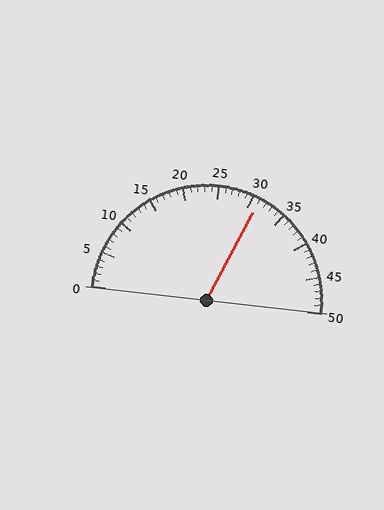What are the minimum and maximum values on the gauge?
The gauge ranges from 0 to 50.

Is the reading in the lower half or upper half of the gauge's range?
The reading is in the upper half of the range (0 to 50).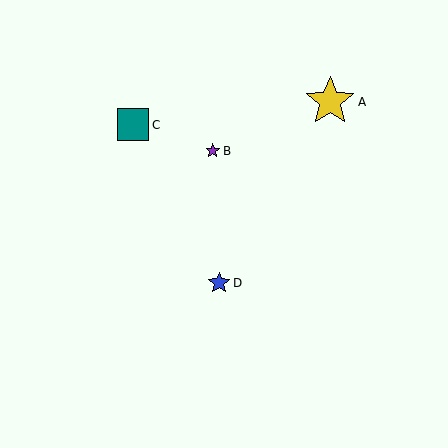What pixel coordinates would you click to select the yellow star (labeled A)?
Click at (330, 102) to select the yellow star A.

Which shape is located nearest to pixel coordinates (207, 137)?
The purple star (labeled B) at (213, 151) is nearest to that location.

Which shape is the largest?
The yellow star (labeled A) is the largest.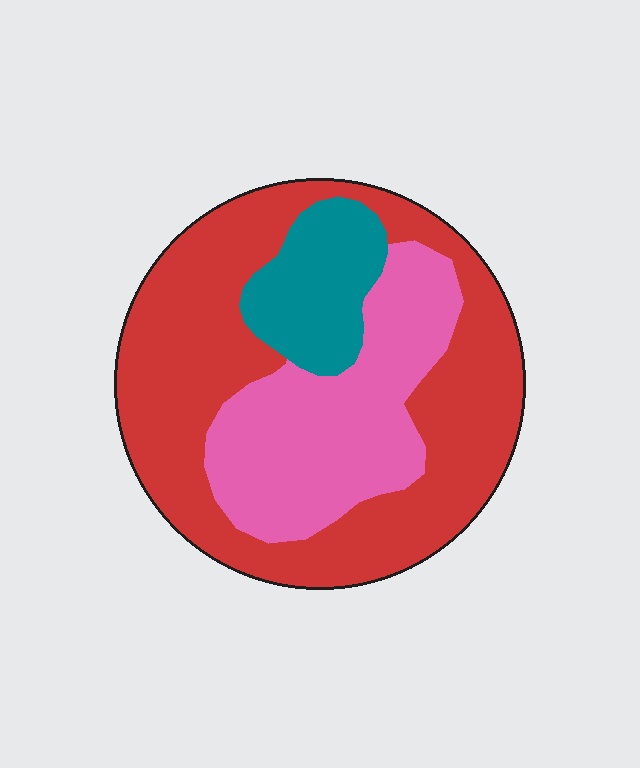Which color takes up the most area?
Red, at roughly 55%.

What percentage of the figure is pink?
Pink covers roughly 30% of the figure.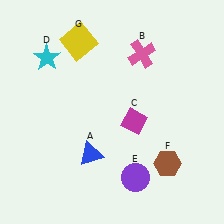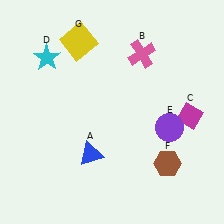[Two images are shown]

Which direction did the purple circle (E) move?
The purple circle (E) moved up.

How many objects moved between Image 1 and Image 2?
2 objects moved between the two images.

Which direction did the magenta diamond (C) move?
The magenta diamond (C) moved right.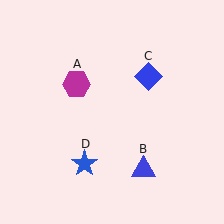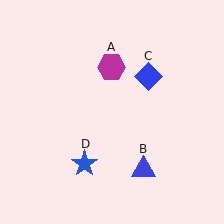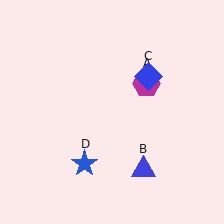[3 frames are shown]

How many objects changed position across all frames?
1 object changed position: magenta hexagon (object A).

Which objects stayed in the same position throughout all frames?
Blue triangle (object B) and blue diamond (object C) and blue star (object D) remained stationary.